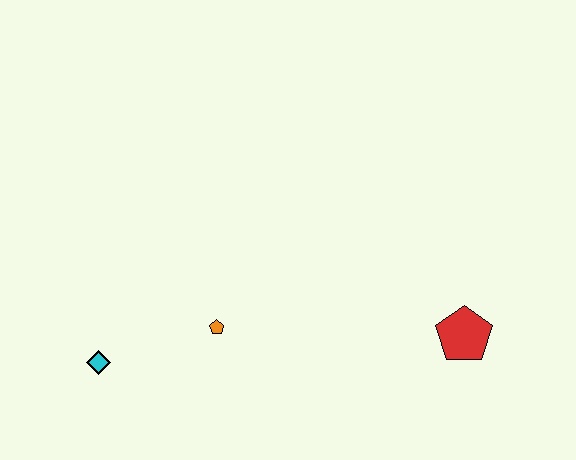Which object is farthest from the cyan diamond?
The red pentagon is farthest from the cyan diamond.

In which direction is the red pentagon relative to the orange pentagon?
The red pentagon is to the right of the orange pentagon.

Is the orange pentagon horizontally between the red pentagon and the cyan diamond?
Yes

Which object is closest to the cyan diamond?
The orange pentagon is closest to the cyan diamond.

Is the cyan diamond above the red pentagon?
No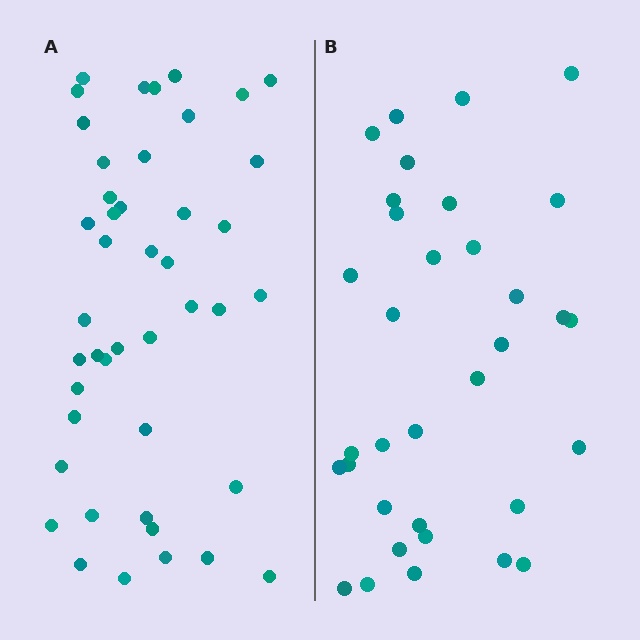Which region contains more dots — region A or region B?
Region A (the left region) has more dots.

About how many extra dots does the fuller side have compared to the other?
Region A has roughly 10 or so more dots than region B.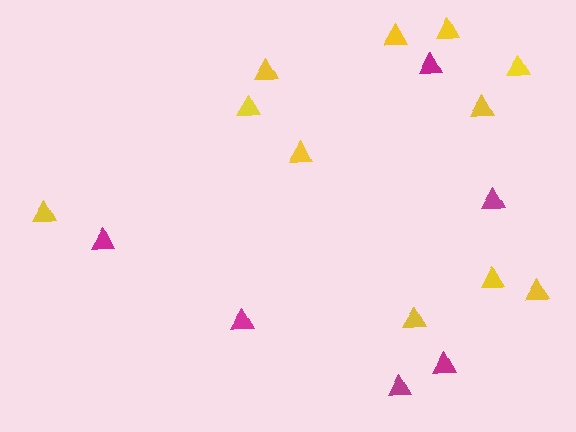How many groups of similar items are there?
There are 2 groups: one group of yellow triangles (11) and one group of magenta triangles (6).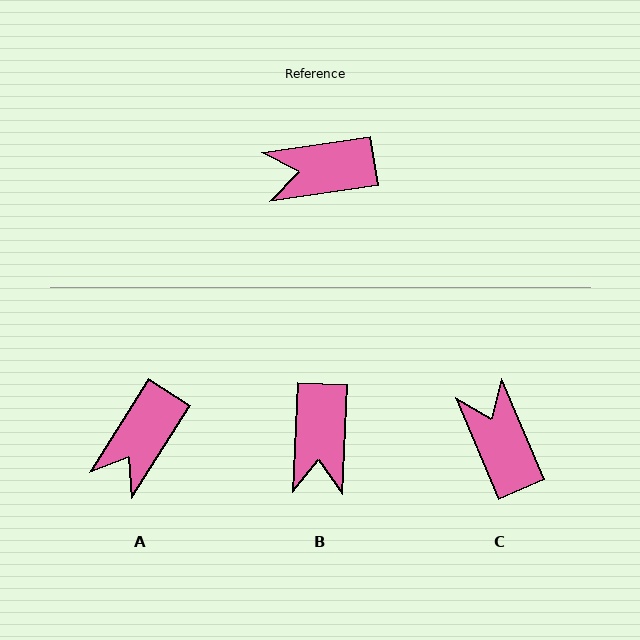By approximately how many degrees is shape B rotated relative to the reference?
Approximately 79 degrees counter-clockwise.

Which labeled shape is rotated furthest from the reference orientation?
B, about 79 degrees away.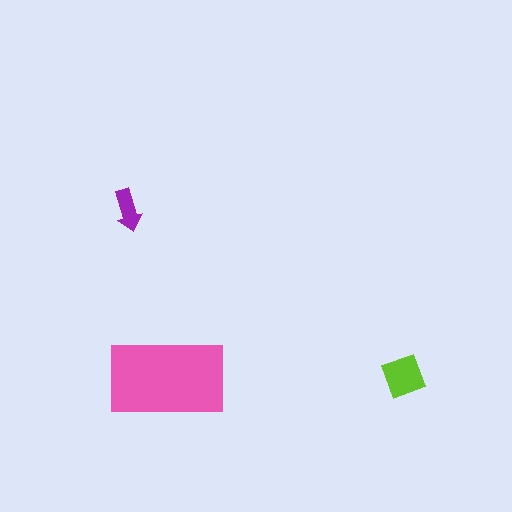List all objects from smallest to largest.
The purple arrow, the lime square, the pink rectangle.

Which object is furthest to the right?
The lime square is rightmost.